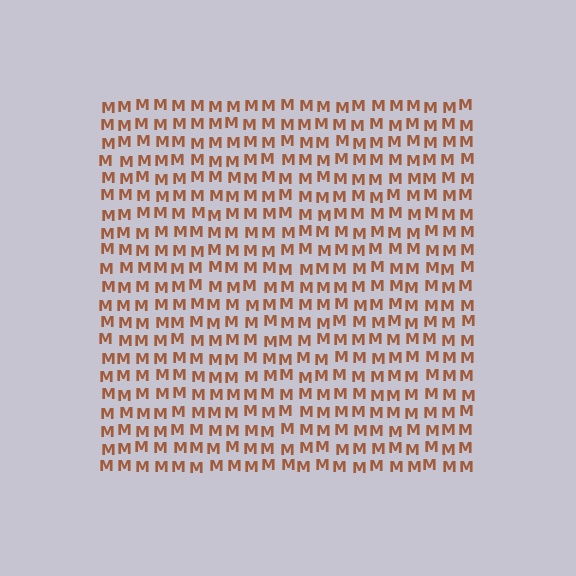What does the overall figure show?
The overall figure shows a square.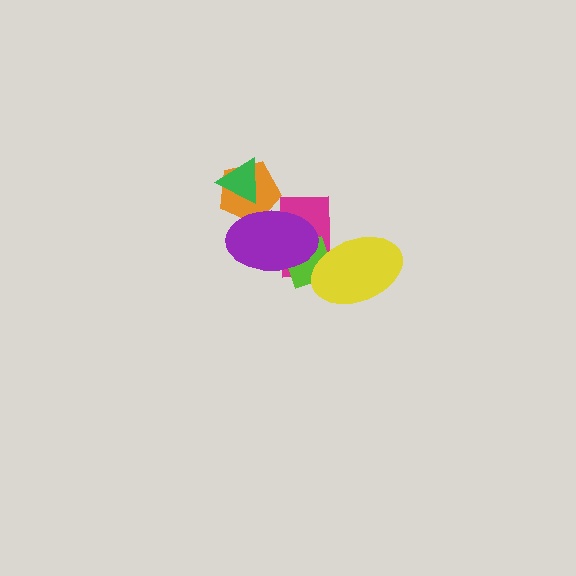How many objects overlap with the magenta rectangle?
3 objects overlap with the magenta rectangle.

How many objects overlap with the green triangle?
1 object overlaps with the green triangle.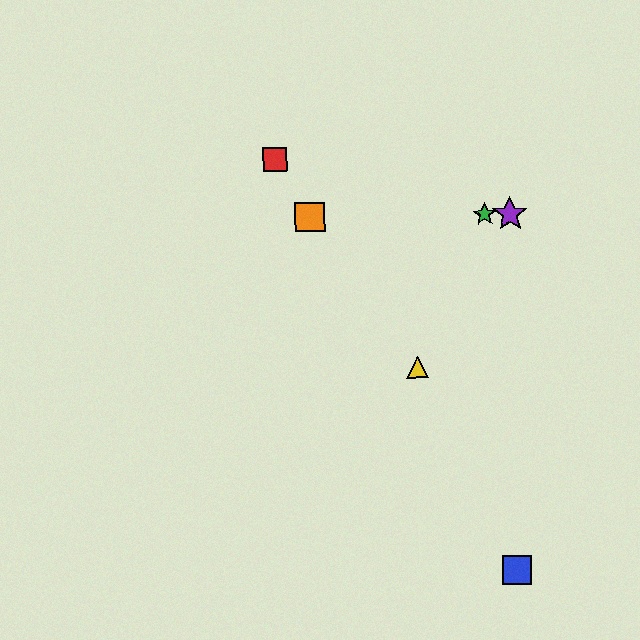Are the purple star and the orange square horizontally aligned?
Yes, both are at y≈214.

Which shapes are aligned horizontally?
The green star, the purple star, the orange square are aligned horizontally.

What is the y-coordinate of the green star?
The green star is at y≈215.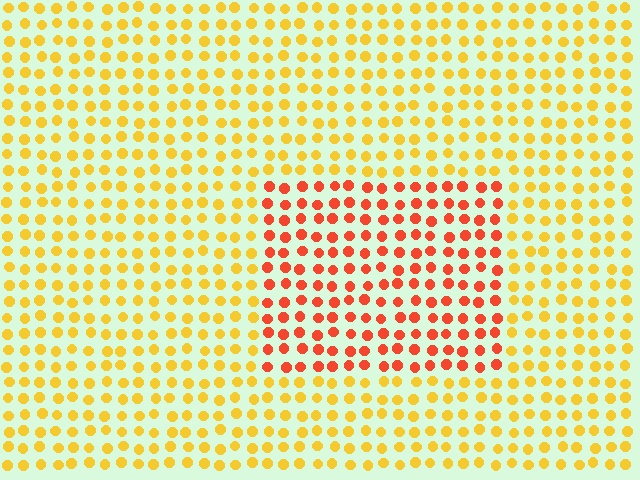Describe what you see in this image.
The image is filled with small yellow elements in a uniform arrangement. A rectangle-shaped region is visible where the elements are tinted to a slightly different hue, forming a subtle color boundary.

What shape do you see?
I see a rectangle.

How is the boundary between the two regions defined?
The boundary is defined purely by a slight shift in hue (about 40 degrees). Spacing, size, and orientation are identical on both sides.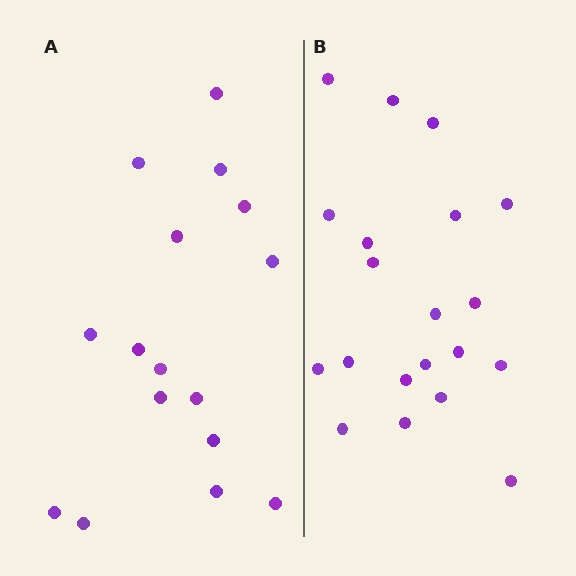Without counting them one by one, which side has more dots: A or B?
Region B (the right region) has more dots.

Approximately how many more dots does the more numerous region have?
Region B has about 4 more dots than region A.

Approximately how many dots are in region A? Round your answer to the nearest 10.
About 20 dots. (The exact count is 16, which rounds to 20.)